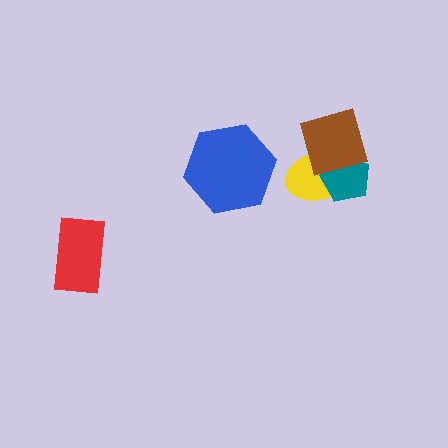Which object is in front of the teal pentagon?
The brown square is in front of the teal pentagon.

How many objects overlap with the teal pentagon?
2 objects overlap with the teal pentagon.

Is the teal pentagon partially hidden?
Yes, it is partially covered by another shape.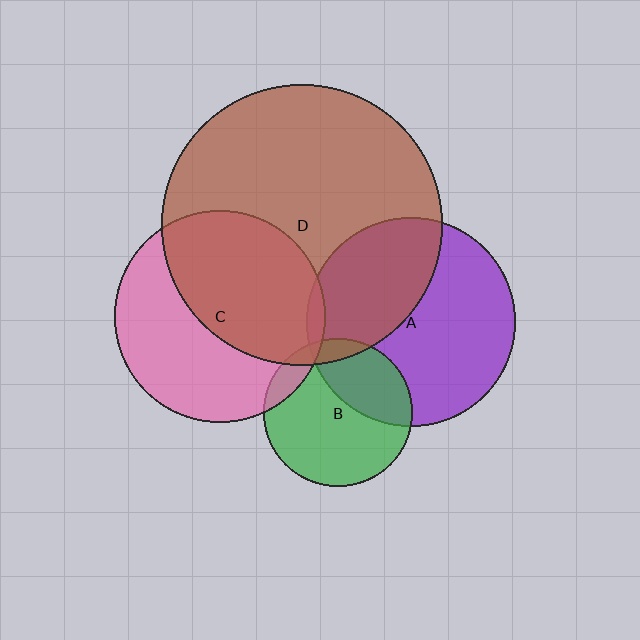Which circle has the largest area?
Circle D (brown).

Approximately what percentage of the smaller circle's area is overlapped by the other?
Approximately 50%.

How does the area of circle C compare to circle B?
Approximately 2.0 times.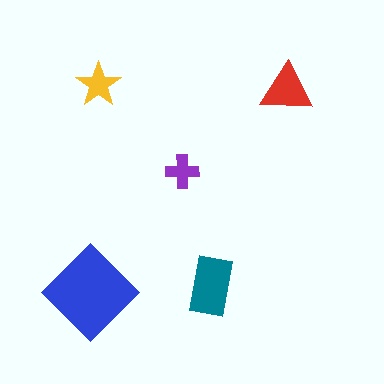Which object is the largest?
The blue diamond.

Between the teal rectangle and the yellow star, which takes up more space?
The teal rectangle.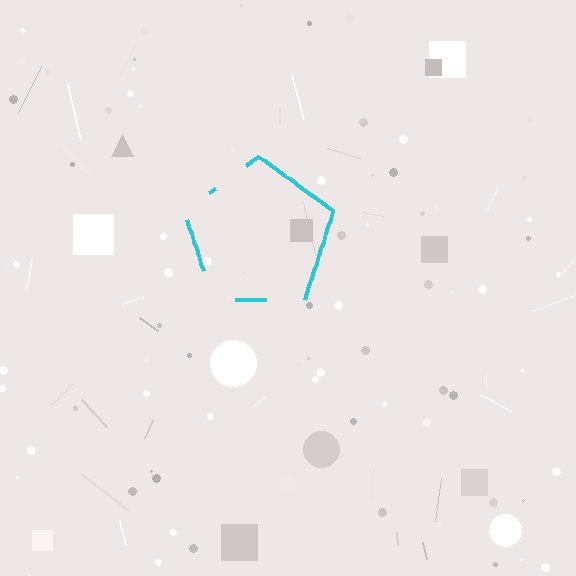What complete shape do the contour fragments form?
The contour fragments form a pentagon.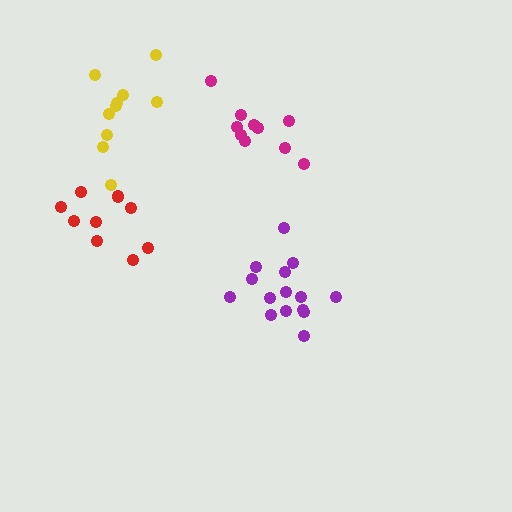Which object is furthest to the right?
The purple cluster is rightmost.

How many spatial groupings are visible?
There are 4 spatial groupings.